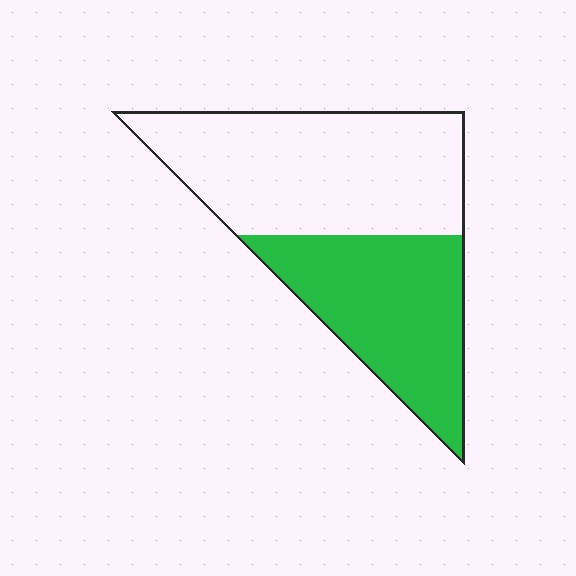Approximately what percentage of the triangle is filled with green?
Approximately 40%.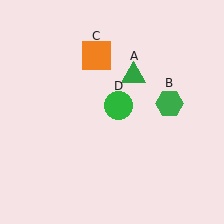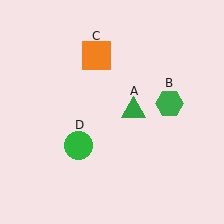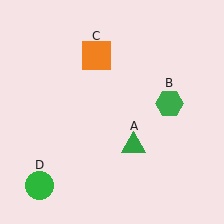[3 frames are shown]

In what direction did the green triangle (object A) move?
The green triangle (object A) moved down.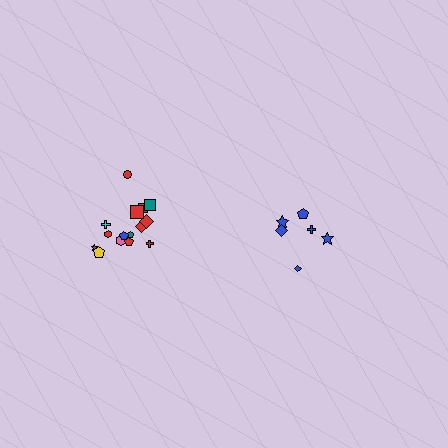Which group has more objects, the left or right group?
The left group.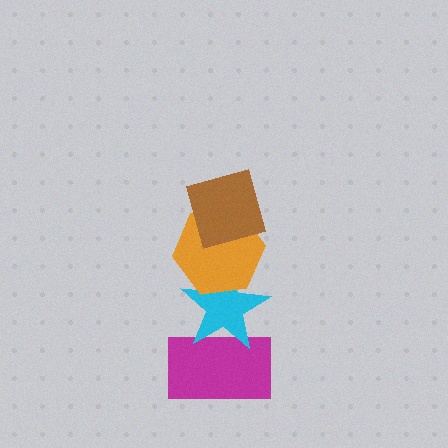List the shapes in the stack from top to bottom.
From top to bottom: the brown diamond, the orange hexagon, the cyan star, the magenta rectangle.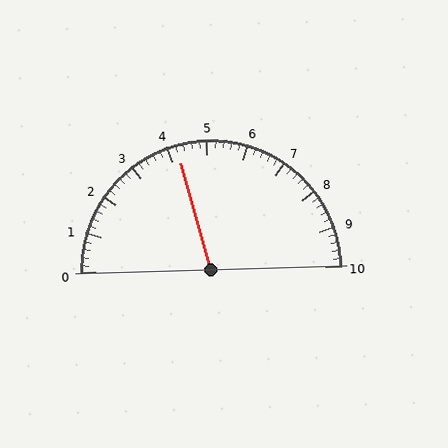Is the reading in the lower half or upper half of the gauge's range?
The reading is in the lower half of the range (0 to 10).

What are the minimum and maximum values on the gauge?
The gauge ranges from 0 to 10.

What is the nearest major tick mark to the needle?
The nearest major tick mark is 4.